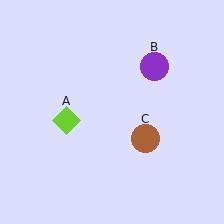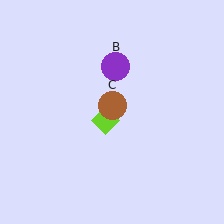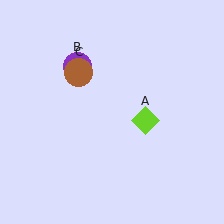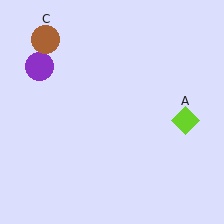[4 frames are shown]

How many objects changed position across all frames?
3 objects changed position: lime diamond (object A), purple circle (object B), brown circle (object C).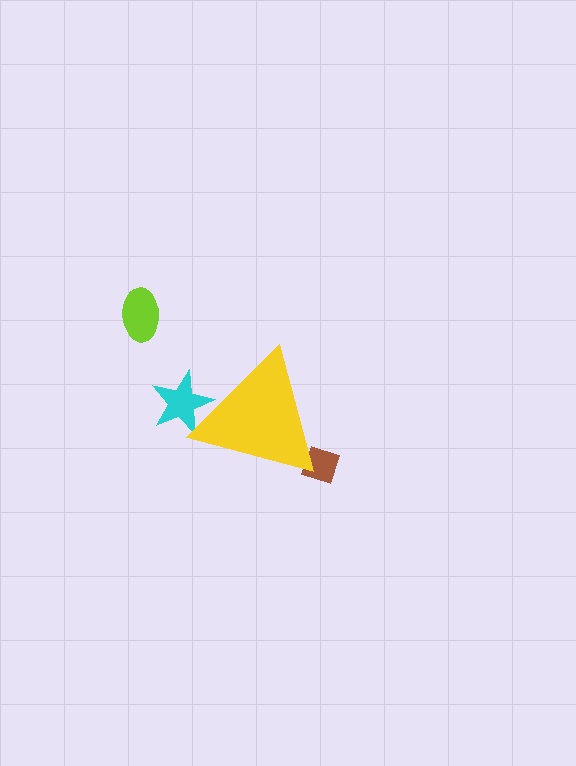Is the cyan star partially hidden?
Yes, the cyan star is partially hidden behind the yellow triangle.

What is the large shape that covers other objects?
A yellow triangle.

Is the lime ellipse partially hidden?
No, the lime ellipse is fully visible.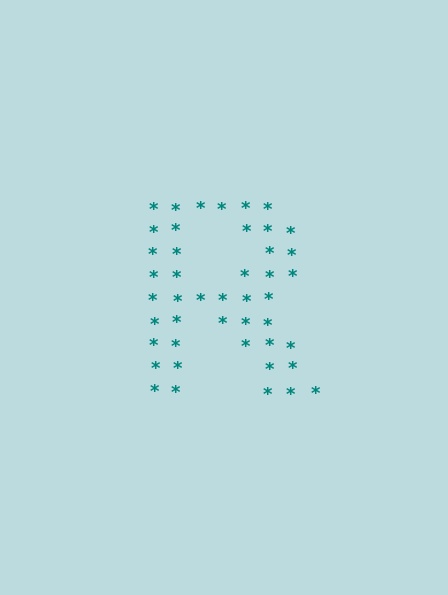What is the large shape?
The large shape is the letter R.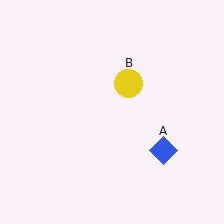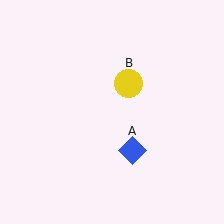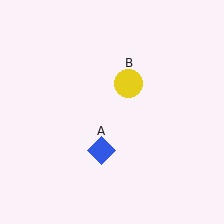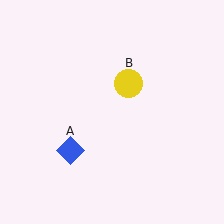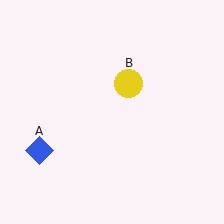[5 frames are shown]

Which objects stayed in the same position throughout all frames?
Yellow circle (object B) remained stationary.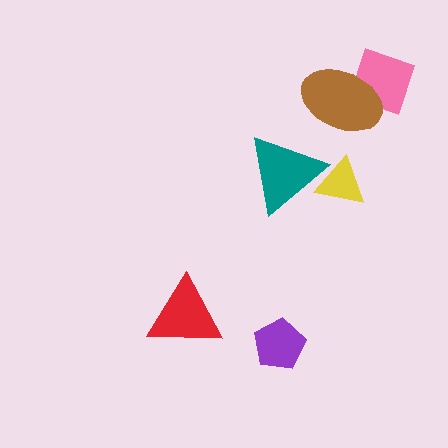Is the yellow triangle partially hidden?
Yes, it is partially covered by another shape.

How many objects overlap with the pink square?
1 object overlaps with the pink square.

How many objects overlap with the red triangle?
0 objects overlap with the red triangle.